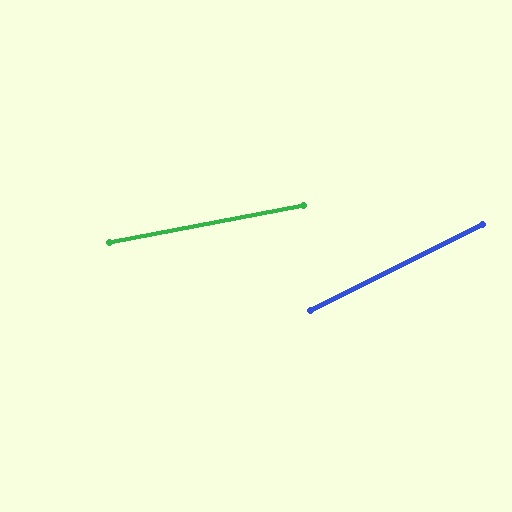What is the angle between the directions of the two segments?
Approximately 16 degrees.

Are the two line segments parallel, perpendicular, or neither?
Neither parallel nor perpendicular — they differ by about 16°.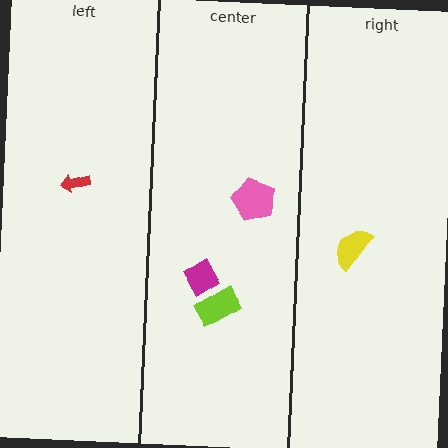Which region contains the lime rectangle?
The center region.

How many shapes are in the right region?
1.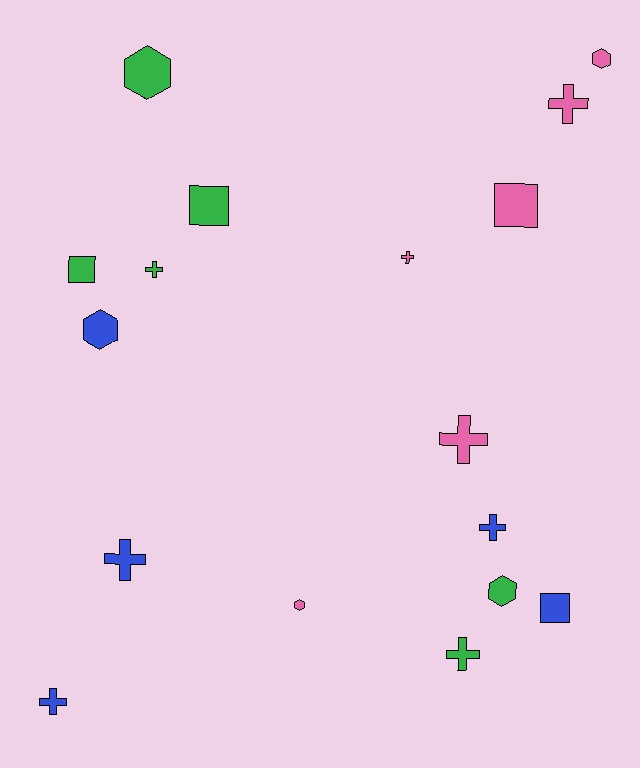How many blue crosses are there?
There are 3 blue crosses.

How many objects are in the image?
There are 17 objects.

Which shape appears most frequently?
Cross, with 8 objects.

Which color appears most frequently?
Pink, with 6 objects.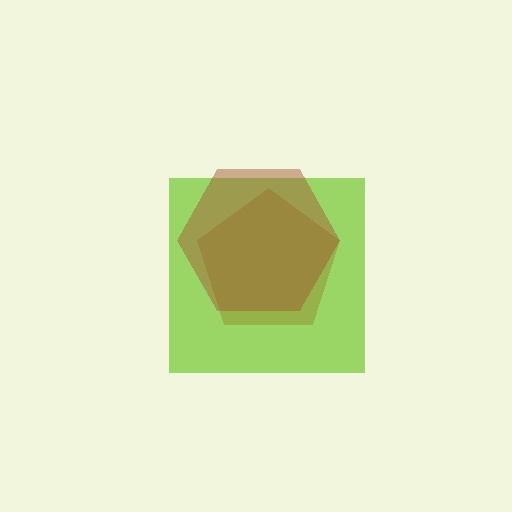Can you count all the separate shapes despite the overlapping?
Yes, there are 3 separate shapes.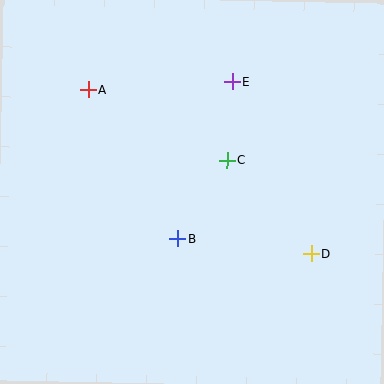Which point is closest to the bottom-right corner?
Point D is closest to the bottom-right corner.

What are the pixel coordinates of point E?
Point E is at (232, 81).